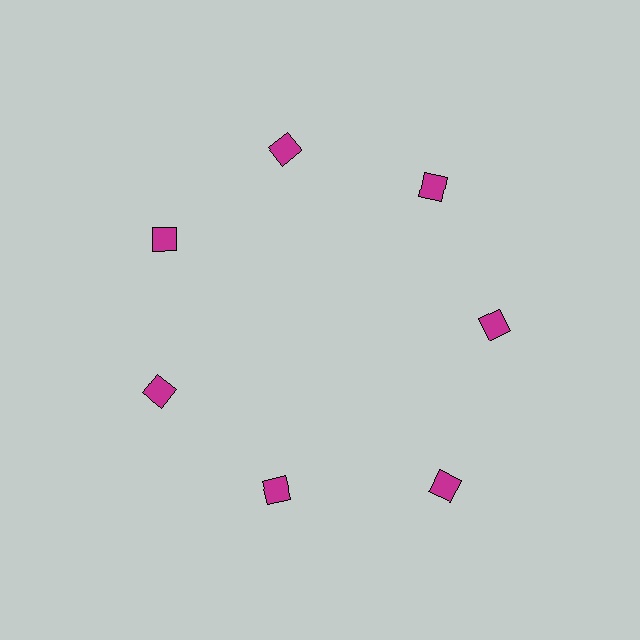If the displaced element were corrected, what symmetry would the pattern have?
It would have 7-fold rotational symmetry — the pattern would map onto itself every 51 degrees.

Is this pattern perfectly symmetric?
No. The 7 magenta squares are arranged in a ring, but one element near the 5 o'clock position is pushed outward from the center, breaking the 7-fold rotational symmetry.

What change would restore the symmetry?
The symmetry would be restored by moving it inward, back onto the ring so that all 7 squares sit at equal angles and equal distance from the center.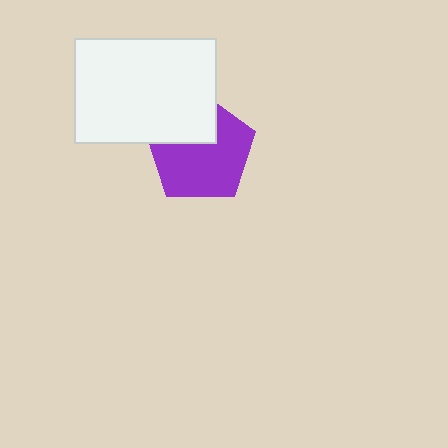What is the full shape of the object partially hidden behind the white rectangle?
The partially hidden object is a purple pentagon.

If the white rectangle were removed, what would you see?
You would see the complete purple pentagon.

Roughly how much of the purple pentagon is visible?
Most of it is visible (roughly 69%).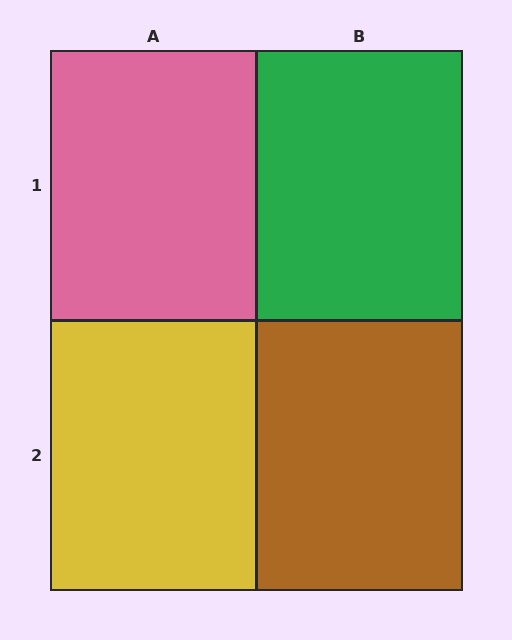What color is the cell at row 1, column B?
Green.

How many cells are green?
1 cell is green.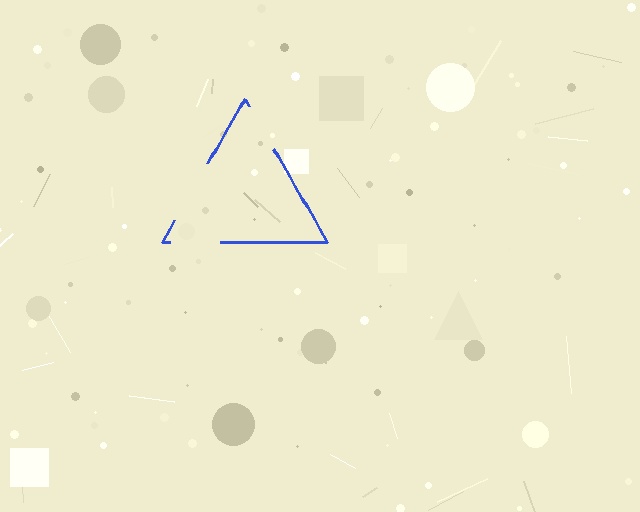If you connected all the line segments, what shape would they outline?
They would outline a triangle.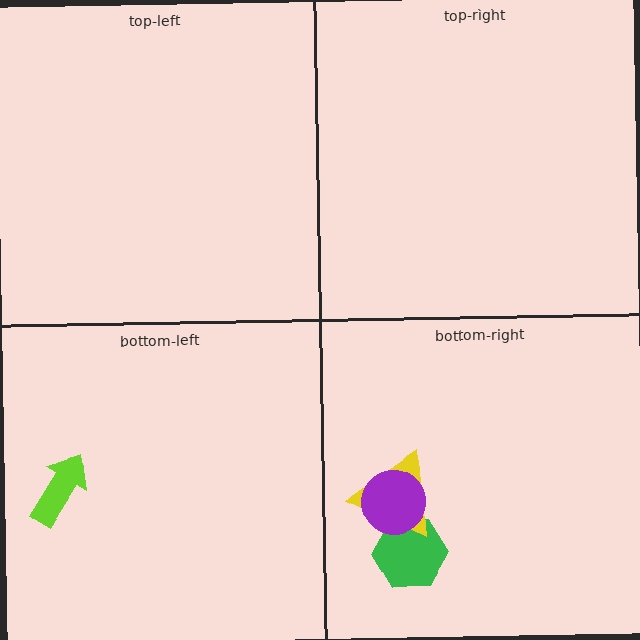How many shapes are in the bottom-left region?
1.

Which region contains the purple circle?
The bottom-right region.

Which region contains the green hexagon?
The bottom-right region.